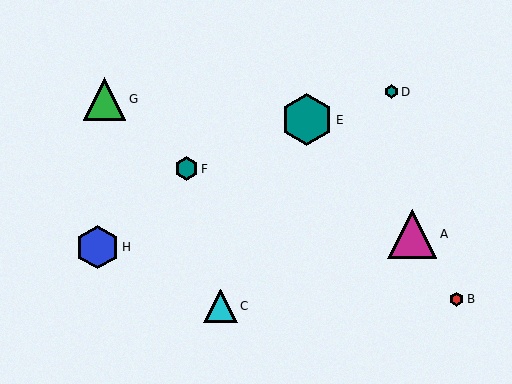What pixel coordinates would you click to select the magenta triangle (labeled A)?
Click at (412, 234) to select the magenta triangle A.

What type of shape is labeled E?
Shape E is a teal hexagon.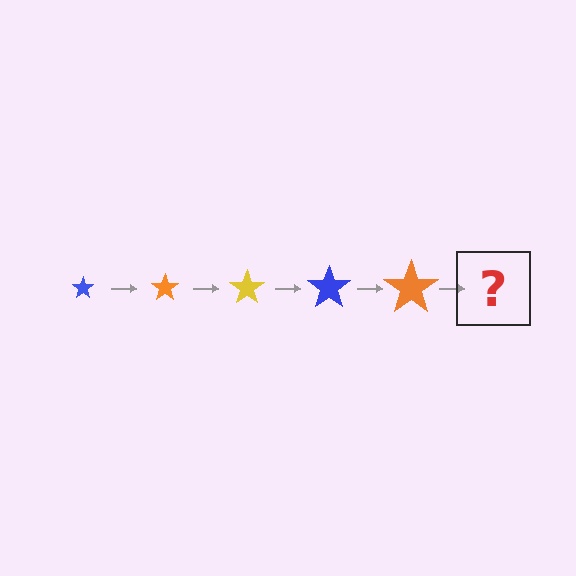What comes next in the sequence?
The next element should be a yellow star, larger than the previous one.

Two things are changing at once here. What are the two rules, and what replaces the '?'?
The two rules are that the star grows larger each step and the color cycles through blue, orange, and yellow. The '?' should be a yellow star, larger than the previous one.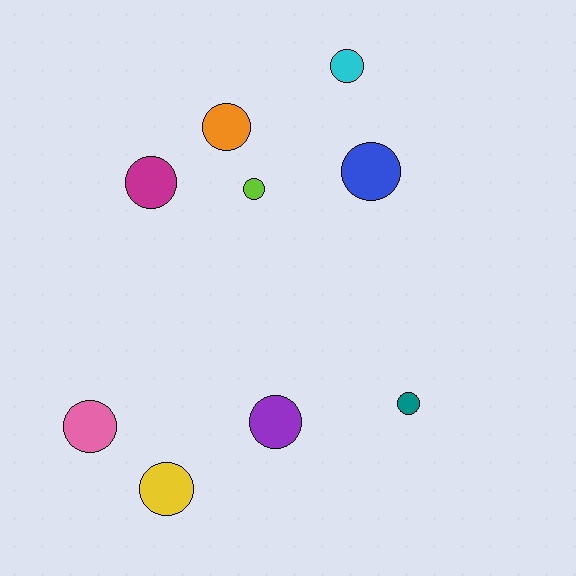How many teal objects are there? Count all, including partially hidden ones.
There is 1 teal object.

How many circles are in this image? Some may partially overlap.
There are 9 circles.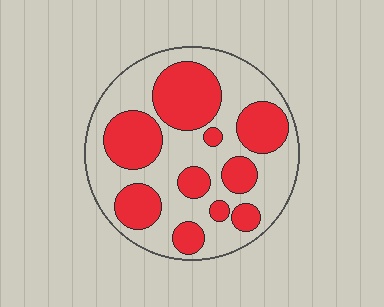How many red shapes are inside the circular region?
10.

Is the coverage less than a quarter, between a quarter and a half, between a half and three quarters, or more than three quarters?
Between a quarter and a half.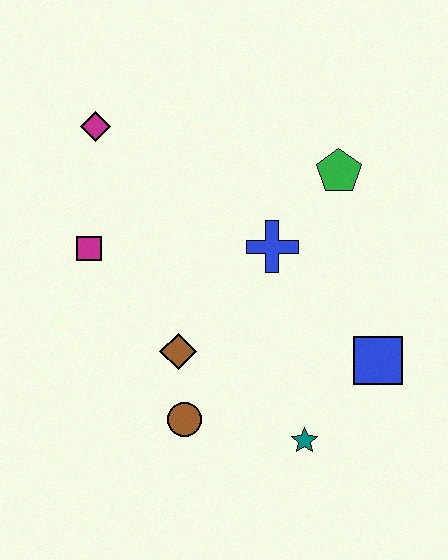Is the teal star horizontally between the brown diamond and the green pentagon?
Yes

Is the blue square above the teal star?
Yes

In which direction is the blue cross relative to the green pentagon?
The blue cross is below the green pentagon.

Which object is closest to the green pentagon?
The blue cross is closest to the green pentagon.